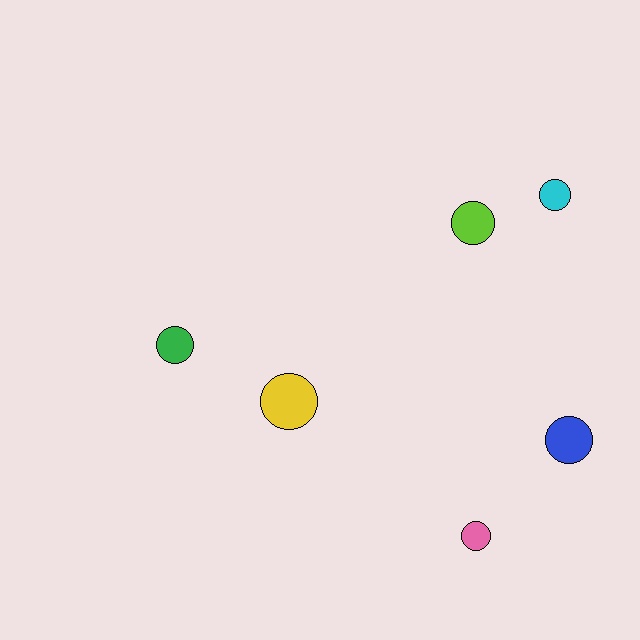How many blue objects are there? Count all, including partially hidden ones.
There is 1 blue object.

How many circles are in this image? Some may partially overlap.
There are 6 circles.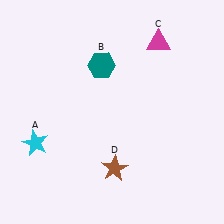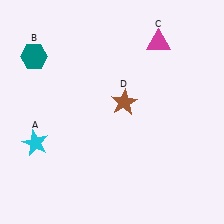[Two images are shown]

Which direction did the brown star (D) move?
The brown star (D) moved up.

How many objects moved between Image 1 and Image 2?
2 objects moved between the two images.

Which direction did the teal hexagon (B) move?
The teal hexagon (B) moved left.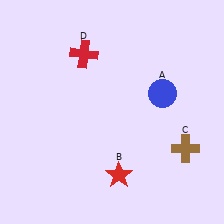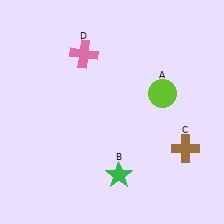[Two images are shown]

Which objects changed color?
A changed from blue to lime. B changed from red to green. D changed from red to pink.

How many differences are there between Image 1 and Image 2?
There are 3 differences between the two images.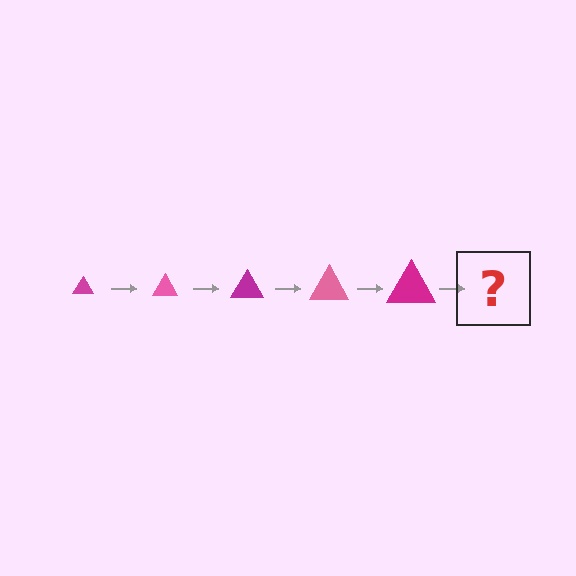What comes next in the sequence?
The next element should be a pink triangle, larger than the previous one.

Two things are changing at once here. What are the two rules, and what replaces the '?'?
The two rules are that the triangle grows larger each step and the color cycles through magenta and pink. The '?' should be a pink triangle, larger than the previous one.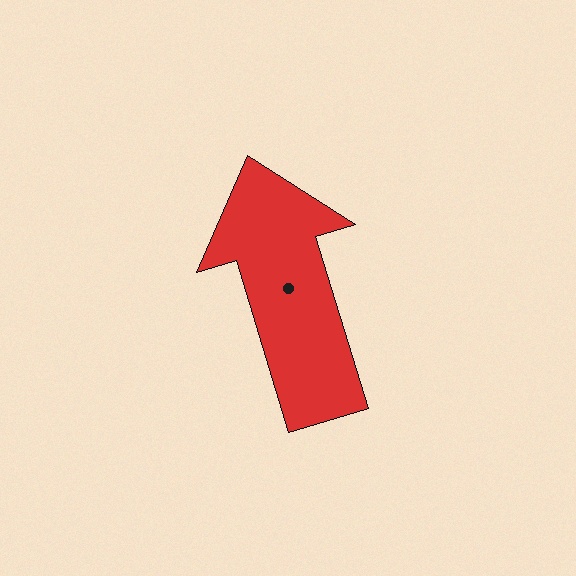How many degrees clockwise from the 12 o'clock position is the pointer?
Approximately 343 degrees.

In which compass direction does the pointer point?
North.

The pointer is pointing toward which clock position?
Roughly 11 o'clock.